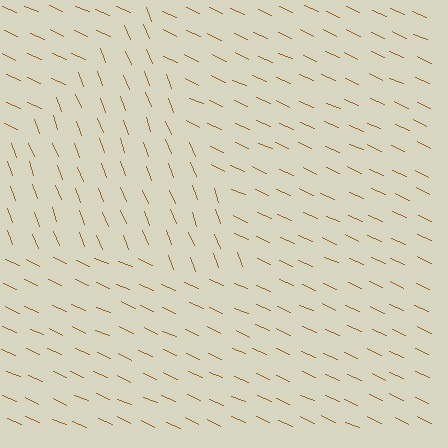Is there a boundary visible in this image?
Yes, there is a texture boundary formed by a change in line orientation.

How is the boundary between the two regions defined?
The boundary is defined purely by a change in line orientation (approximately 45 degrees difference). All lines are the same color and thickness.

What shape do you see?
I see a triangle.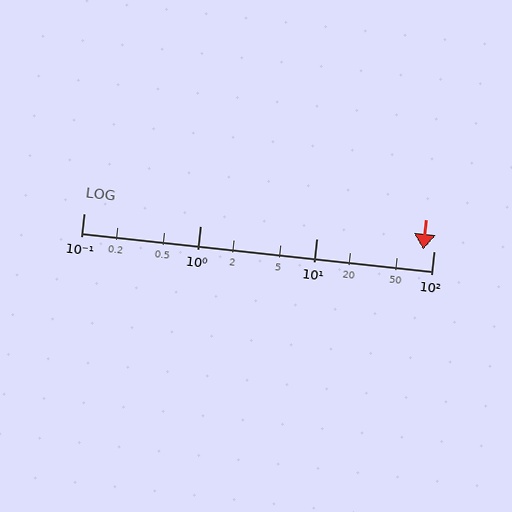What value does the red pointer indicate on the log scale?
The pointer indicates approximately 82.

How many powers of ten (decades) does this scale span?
The scale spans 3 decades, from 0.1 to 100.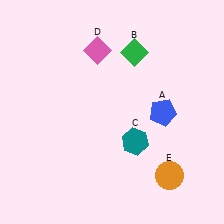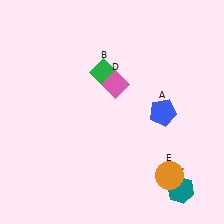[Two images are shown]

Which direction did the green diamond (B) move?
The green diamond (B) moved left.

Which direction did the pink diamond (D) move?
The pink diamond (D) moved down.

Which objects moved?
The objects that moved are: the green diamond (B), the teal hexagon (C), the pink diamond (D).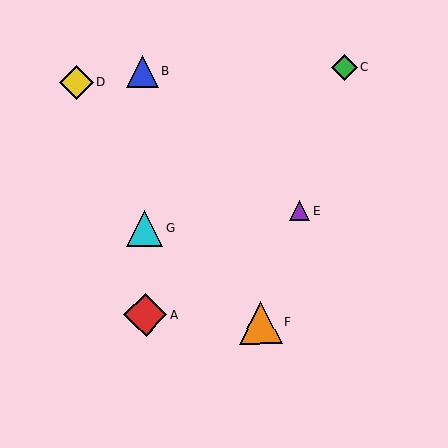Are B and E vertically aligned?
No, B is at x≈142 and E is at x≈299.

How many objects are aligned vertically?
3 objects (A, B, G) are aligned vertically.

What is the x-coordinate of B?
Object B is at x≈142.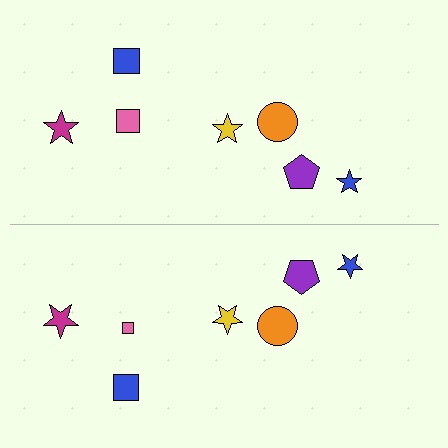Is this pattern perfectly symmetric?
No, the pattern is not perfectly symmetric. The pink square on the bottom side has a different size than its mirror counterpart.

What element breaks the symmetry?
The pink square on the bottom side has a different size than its mirror counterpart.